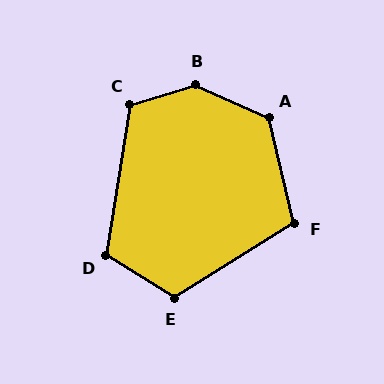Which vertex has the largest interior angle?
B, at approximately 139 degrees.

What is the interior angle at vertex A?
Approximately 128 degrees (obtuse).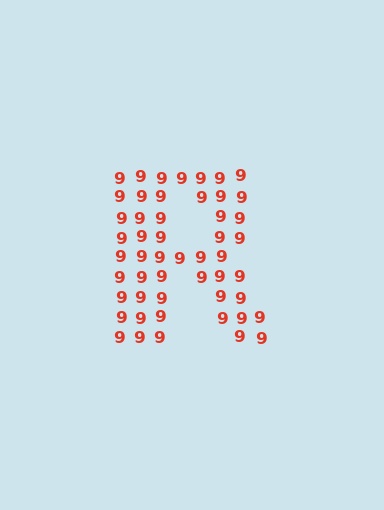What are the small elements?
The small elements are digit 9's.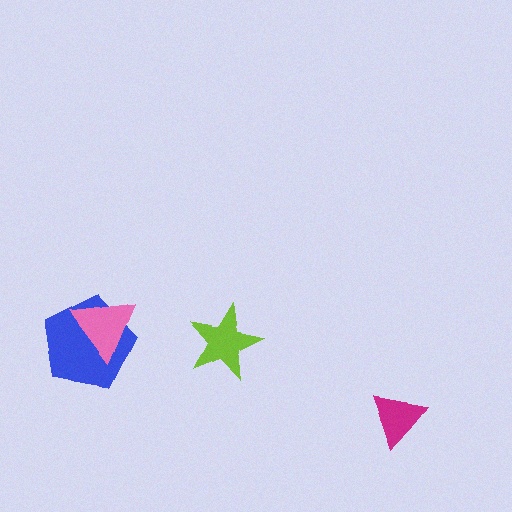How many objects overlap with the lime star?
0 objects overlap with the lime star.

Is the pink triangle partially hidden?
No, no other shape covers it.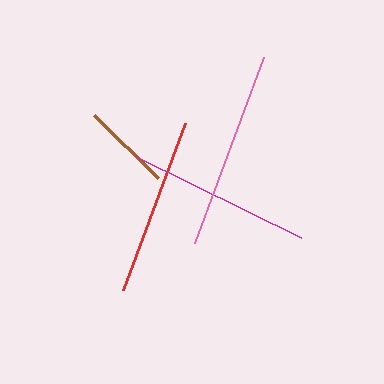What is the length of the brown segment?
The brown segment is approximately 90 pixels long.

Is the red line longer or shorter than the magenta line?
The magenta line is longer than the red line.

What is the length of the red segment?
The red segment is approximately 178 pixels long.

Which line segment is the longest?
The pink line is the longest at approximately 198 pixels.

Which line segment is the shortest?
The brown line is the shortest at approximately 90 pixels.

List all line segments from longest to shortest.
From longest to shortest: pink, magenta, red, brown.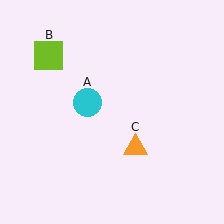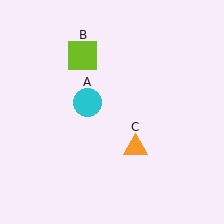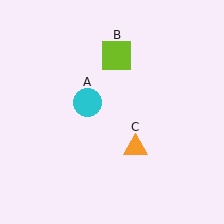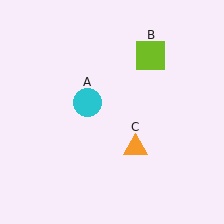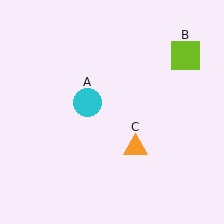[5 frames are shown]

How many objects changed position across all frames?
1 object changed position: lime square (object B).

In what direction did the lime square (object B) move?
The lime square (object B) moved right.